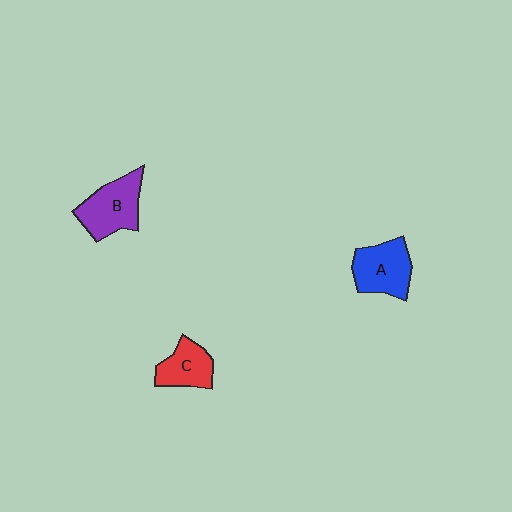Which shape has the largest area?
Shape B (purple).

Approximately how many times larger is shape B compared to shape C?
Approximately 1.4 times.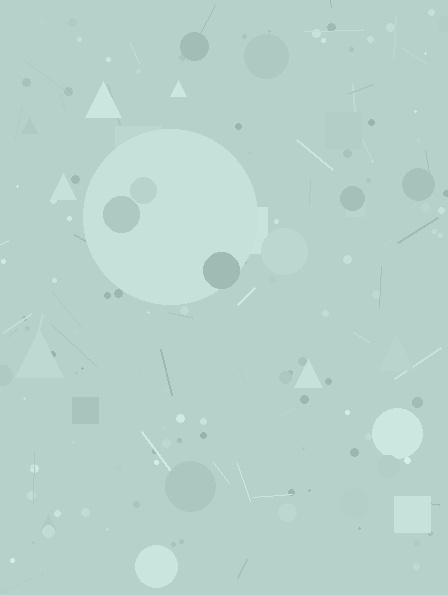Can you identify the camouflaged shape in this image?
The camouflaged shape is a circle.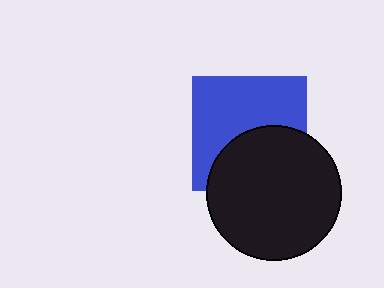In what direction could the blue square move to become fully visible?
The blue square could move up. That would shift it out from behind the black circle entirely.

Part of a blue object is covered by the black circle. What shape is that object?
It is a square.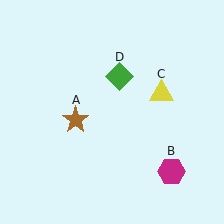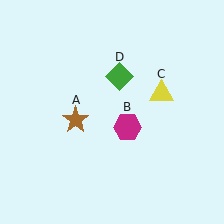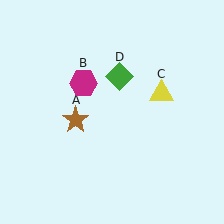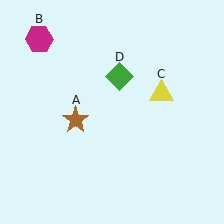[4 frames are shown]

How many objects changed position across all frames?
1 object changed position: magenta hexagon (object B).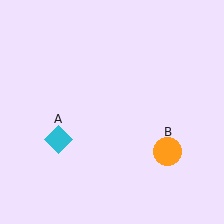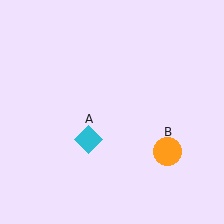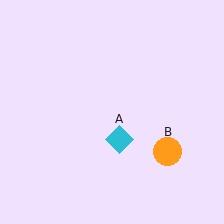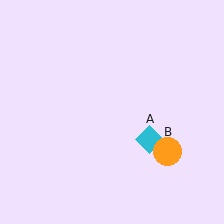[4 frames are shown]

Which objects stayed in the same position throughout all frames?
Orange circle (object B) remained stationary.